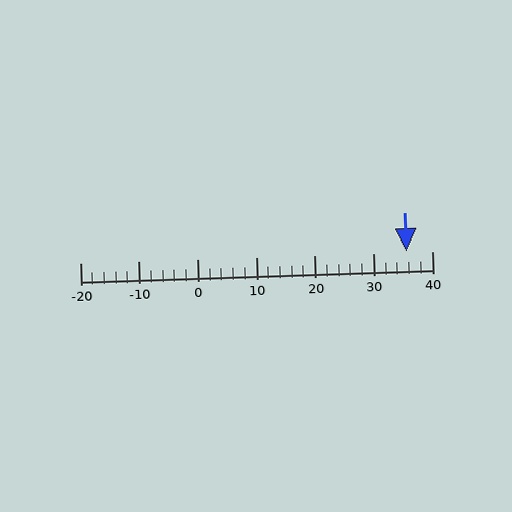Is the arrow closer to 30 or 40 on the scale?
The arrow is closer to 40.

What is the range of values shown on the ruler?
The ruler shows values from -20 to 40.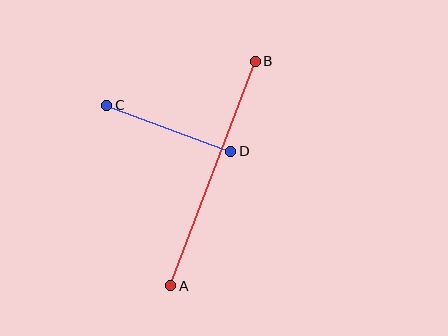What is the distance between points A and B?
The distance is approximately 240 pixels.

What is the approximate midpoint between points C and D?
The midpoint is at approximately (169, 128) pixels.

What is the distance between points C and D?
The distance is approximately 132 pixels.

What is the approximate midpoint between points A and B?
The midpoint is at approximately (213, 174) pixels.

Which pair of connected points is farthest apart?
Points A and B are farthest apart.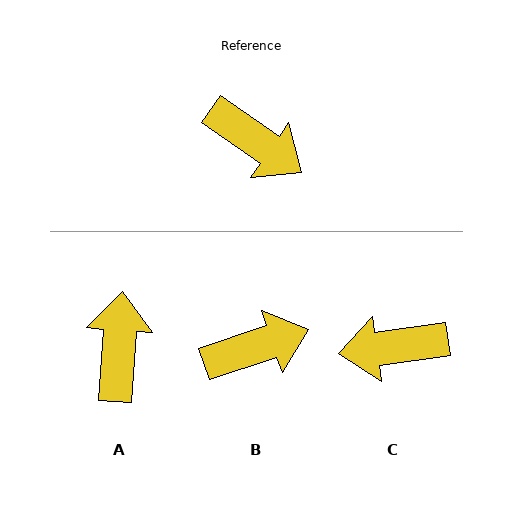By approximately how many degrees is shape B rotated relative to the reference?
Approximately 53 degrees counter-clockwise.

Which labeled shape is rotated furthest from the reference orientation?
C, about 138 degrees away.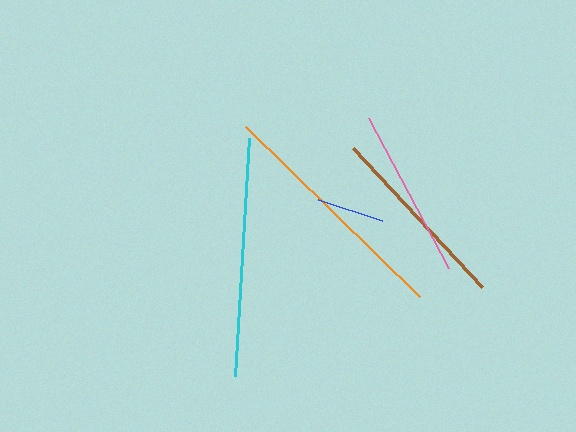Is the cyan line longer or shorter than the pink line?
The cyan line is longer than the pink line.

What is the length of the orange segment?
The orange segment is approximately 243 pixels long.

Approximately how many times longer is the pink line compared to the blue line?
The pink line is approximately 2.5 times the length of the blue line.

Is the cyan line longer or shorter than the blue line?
The cyan line is longer than the blue line.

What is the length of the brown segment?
The brown segment is approximately 190 pixels long.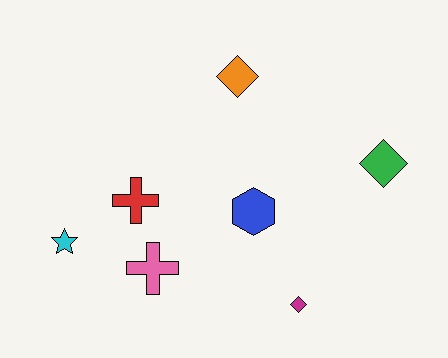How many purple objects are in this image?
There are no purple objects.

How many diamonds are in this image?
There are 3 diamonds.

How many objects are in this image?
There are 7 objects.